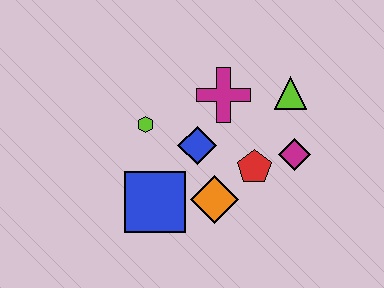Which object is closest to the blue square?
The orange diamond is closest to the blue square.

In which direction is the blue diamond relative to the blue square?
The blue diamond is above the blue square.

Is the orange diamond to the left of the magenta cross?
Yes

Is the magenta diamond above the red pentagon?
Yes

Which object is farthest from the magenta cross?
The blue square is farthest from the magenta cross.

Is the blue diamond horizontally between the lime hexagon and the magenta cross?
Yes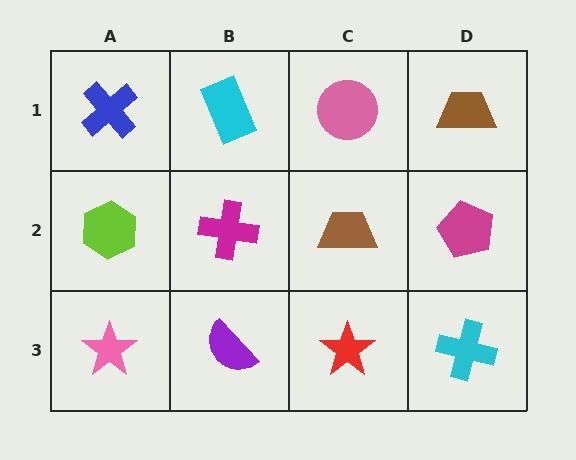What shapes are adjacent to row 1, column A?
A lime hexagon (row 2, column A), a cyan rectangle (row 1, column B).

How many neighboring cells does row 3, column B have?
3.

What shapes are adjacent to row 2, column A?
A blue cross (row 1, column A), a pink star (row 3, column A), a magenta cross (row 2, column B).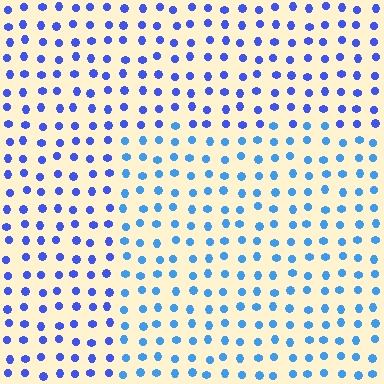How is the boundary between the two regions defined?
The boundary is defined purely by a slight shift in hue (about 25 degrees). Spacing, size, and orientation are identical on both sides.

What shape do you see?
I see a rectangle.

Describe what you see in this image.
The image is filled with small blue elements in a uniform arrangement. A rectangle-shaped region is visible where the elements are tinted to a slightly different hue, forming a subtle color boundary.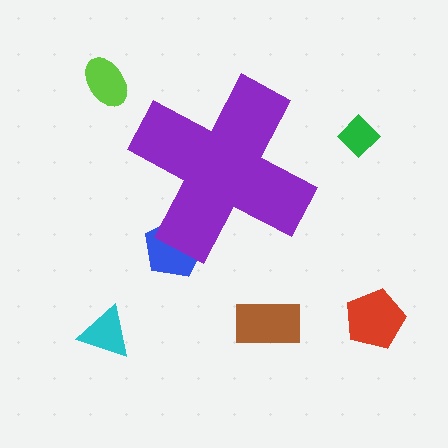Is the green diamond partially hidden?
No, the green diamond is fully visible.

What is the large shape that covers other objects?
A purple cross.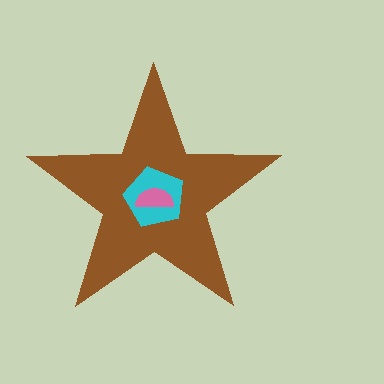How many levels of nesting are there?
3.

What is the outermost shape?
The brown star.